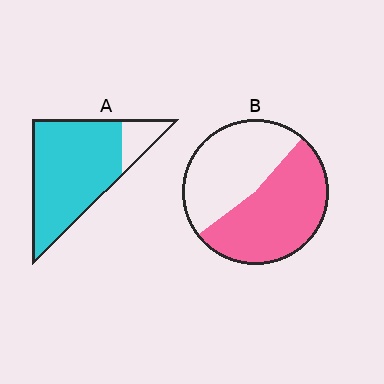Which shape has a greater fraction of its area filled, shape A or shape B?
Shape A.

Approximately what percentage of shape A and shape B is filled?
A is approximately 85% and B is approximately 55%.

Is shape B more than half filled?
Roughly half.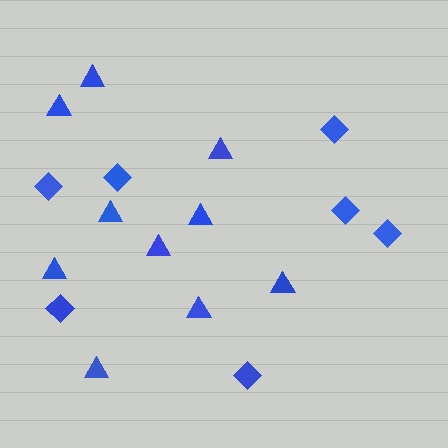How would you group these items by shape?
There are 2 groups: one group of triangles (10) and one group of diamonds (7).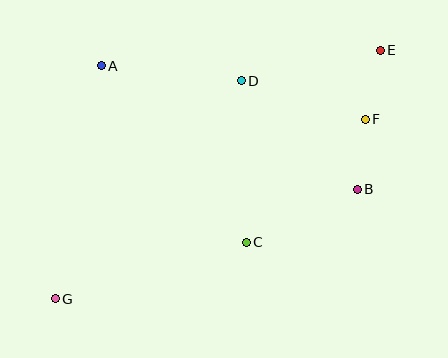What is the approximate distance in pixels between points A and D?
The distance between A and D is approximately 141 pixels.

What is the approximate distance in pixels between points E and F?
The distance between E and F is approximately 71 pixels.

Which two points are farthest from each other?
Points E and G are farthest from each other.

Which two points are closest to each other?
Points B and F are closest to each other.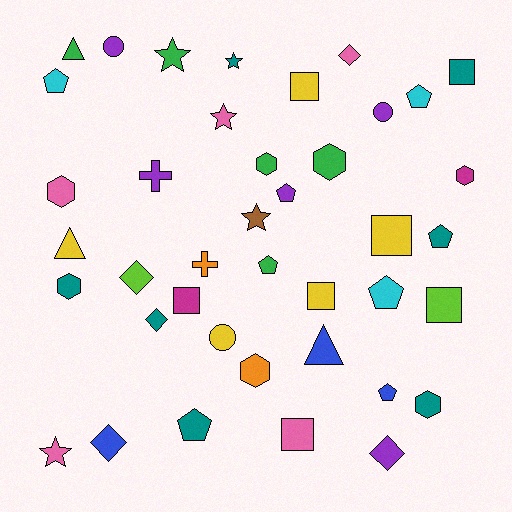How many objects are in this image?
There are 40 objects.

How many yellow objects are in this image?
There are 5 yellow objects.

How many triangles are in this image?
There are 3 triangles.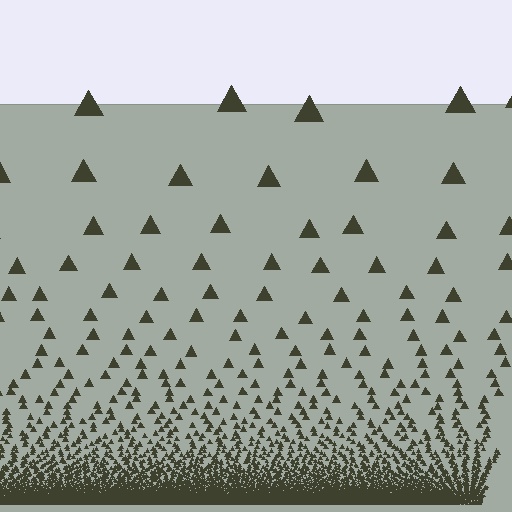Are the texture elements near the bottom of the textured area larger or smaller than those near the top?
Smaller. The gradient is inverted — elements near the bottom are smaller and denser.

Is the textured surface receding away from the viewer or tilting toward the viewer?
The surface appears to tilt toward the viewer. Texture elements get larger and sparser toward the top.